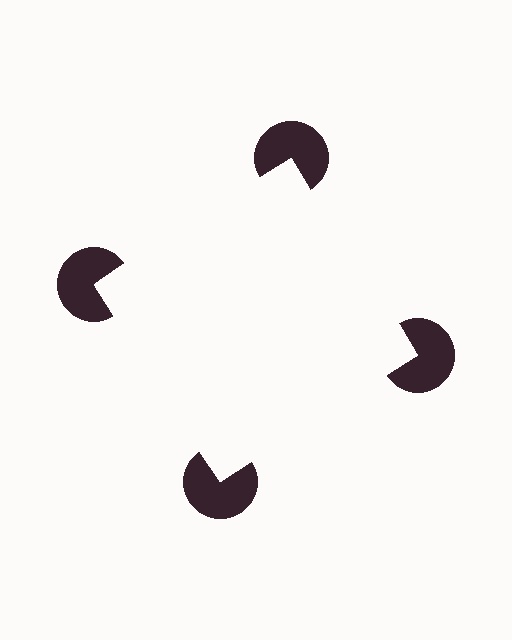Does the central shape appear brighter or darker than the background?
It typically appears slightly brighter than the background, even though no actual brightness change is drawn.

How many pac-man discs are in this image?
There are 4 — one at each vertex of the illusory square.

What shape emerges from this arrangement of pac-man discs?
An illusory square — its edges are inferred from the aligned wedge cuts in the pac-man discs, not physically drawn.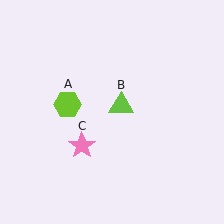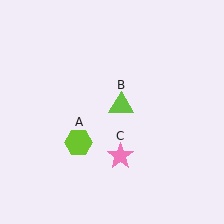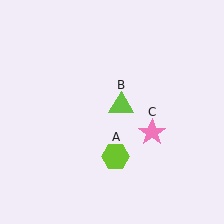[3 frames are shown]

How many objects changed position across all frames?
2 objects changed position: lime hexagon (object A), pink star (object C).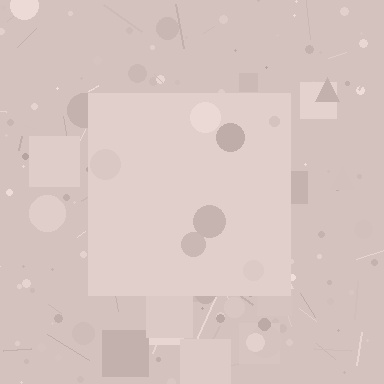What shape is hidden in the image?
A square is hidden in the image.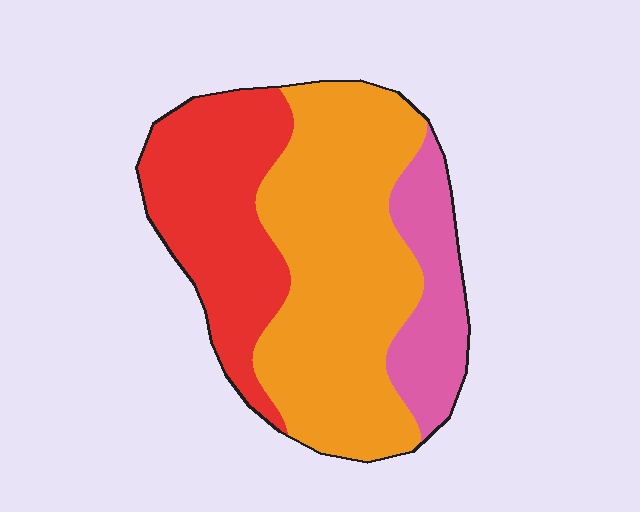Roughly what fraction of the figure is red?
Red takes up between a sixth and a third of the figure.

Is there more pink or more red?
Red.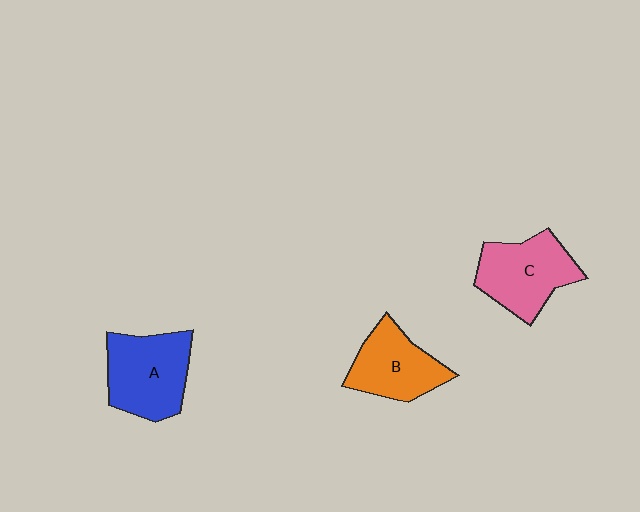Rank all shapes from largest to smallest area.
From largest to smallest: A (blue), C (pink), B (orange).